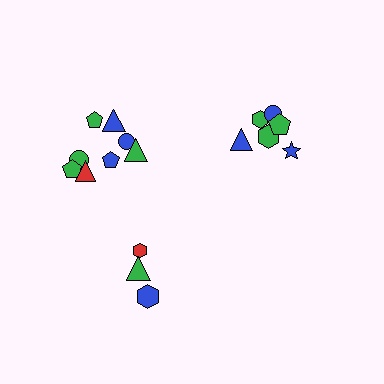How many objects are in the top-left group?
There are 8 objects.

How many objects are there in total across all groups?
There are 17 objects.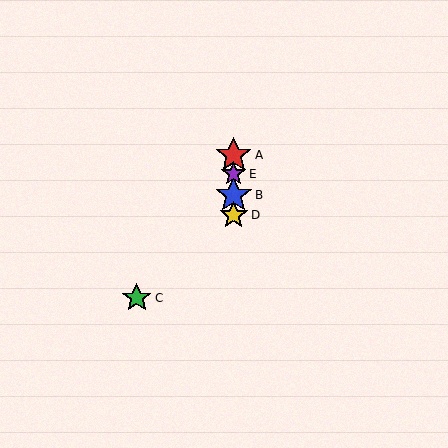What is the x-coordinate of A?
Object A is at x≈234.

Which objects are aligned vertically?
Objects A, B, D, E are aligned vertically.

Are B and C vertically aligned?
No, B is at x≈234 and C is at x≈137.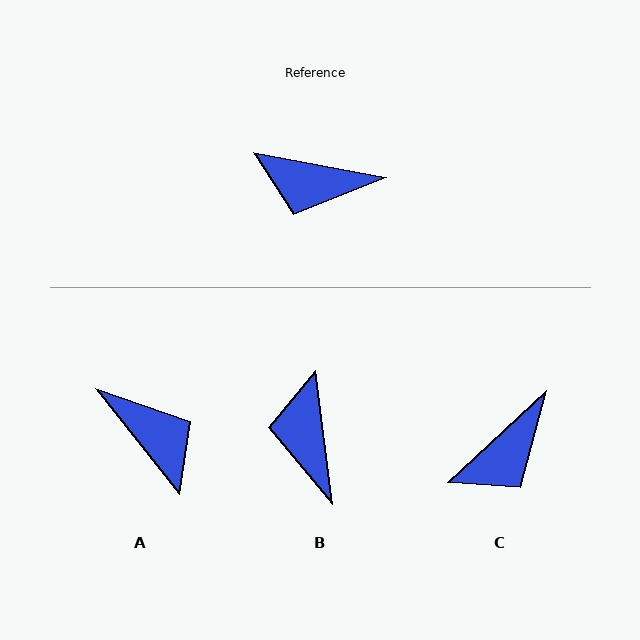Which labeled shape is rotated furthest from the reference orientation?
A, about 139 degrees away.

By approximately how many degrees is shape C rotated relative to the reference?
Approximately 53 degrees counter-clockwise.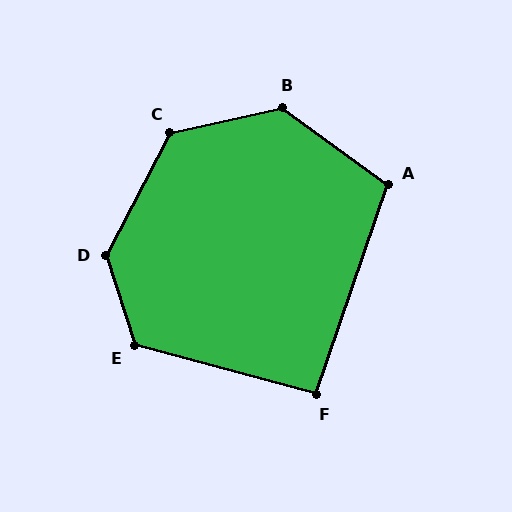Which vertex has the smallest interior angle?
F, at approximately 94 degrees.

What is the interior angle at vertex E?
Approximately 123 degrees (obtuse).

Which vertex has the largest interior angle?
D, at approximately 134 degrees.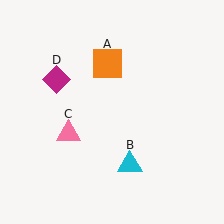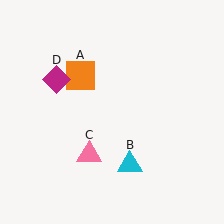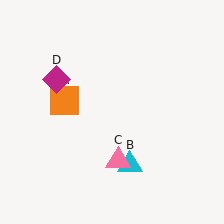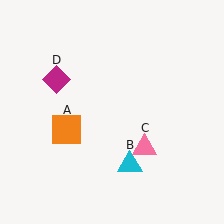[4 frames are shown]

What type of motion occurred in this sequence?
The orange square (object A), pink triangle (object C) rotated counterclockwise around the center of the scene.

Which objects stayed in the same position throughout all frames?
Cyan triangle (object B) and magenta diamond (object D) remained stationary.